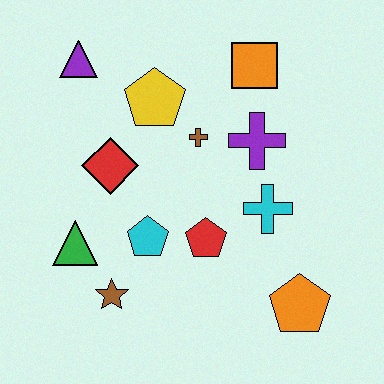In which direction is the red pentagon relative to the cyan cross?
The red pentagon is to the left of the cyan cross.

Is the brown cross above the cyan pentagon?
Yes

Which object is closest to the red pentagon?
The cyan pentagon is closest to the red pentagon.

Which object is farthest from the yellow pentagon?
The orange pentagon is farthest from the yellow pentagon.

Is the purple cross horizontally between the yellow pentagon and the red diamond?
No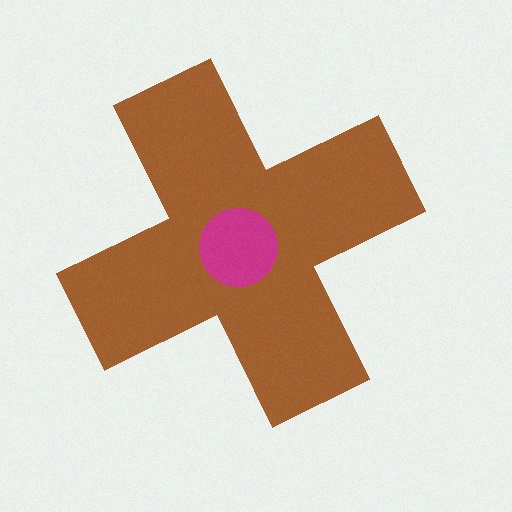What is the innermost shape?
The magenta circle.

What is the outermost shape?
The brown cross.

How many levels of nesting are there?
2.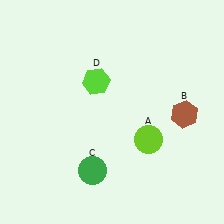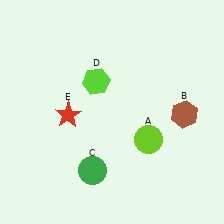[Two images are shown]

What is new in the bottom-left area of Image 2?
A red star (E) was added in the bottom-left area of Image 2.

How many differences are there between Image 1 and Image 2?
There is 1 difference between the two images.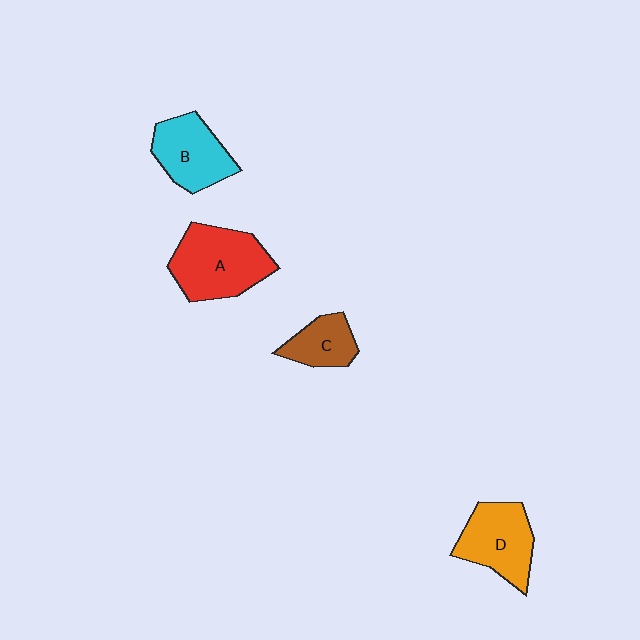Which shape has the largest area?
Shape A (red).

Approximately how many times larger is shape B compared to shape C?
Approximately 1.5 times.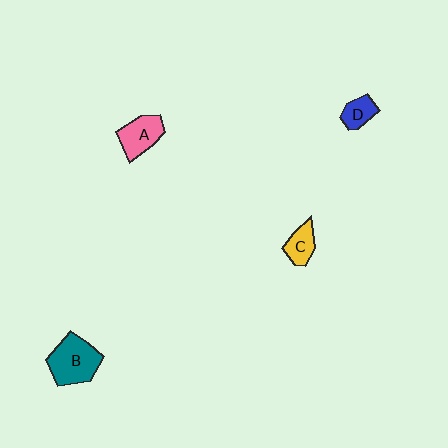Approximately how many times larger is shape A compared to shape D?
Approximately 1.6 times.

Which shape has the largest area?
Shape B (teal).